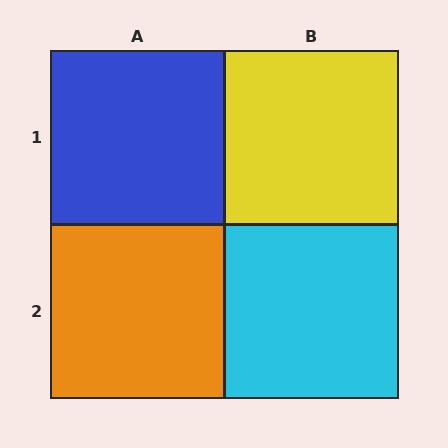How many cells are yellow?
1 cell is yellow.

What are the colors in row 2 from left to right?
Orange, cyan.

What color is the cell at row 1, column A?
Blue.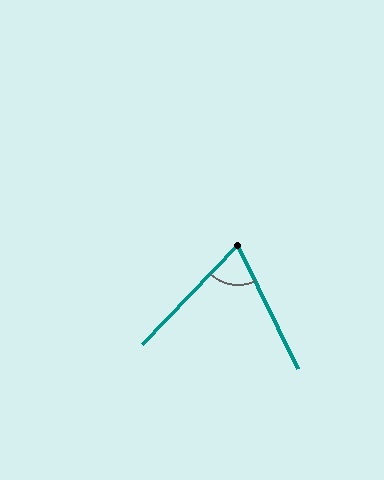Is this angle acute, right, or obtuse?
It is acute.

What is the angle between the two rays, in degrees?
Approximately 70 degrees.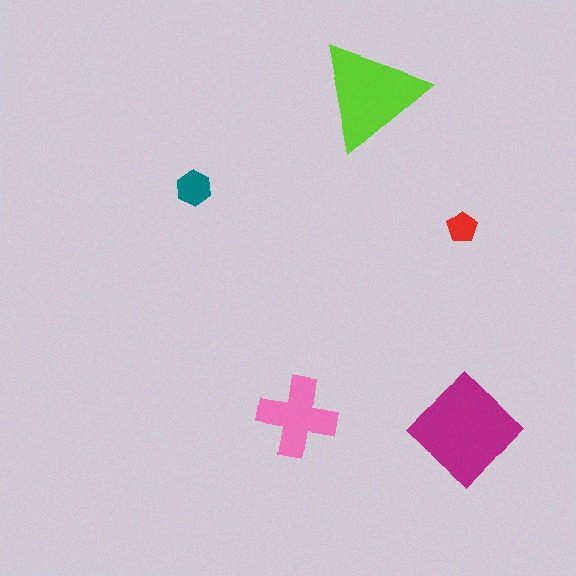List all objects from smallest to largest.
The red pentagon, the teal hexagon, the pink cross, the lime triangle, the magenta diamond.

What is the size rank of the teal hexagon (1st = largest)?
4th.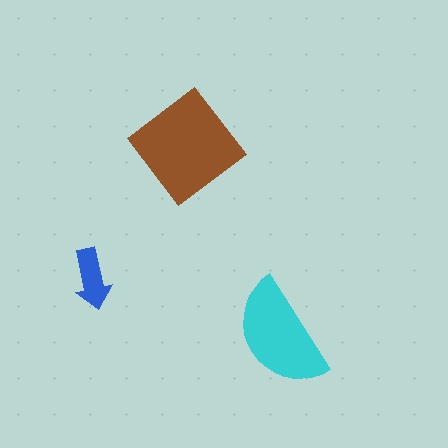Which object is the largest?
The brown diamond.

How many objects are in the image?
There are 3 objects in the image.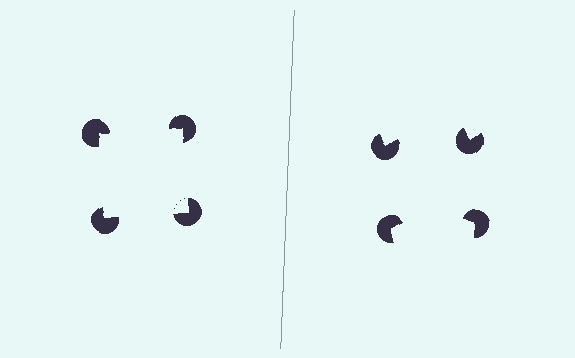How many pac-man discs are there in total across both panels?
8 — 4 on each side.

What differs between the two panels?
The pac-man discs are positioned identically on both sides; only the wedge orientations differ. On the left they align to a square; on the right they are misaligned.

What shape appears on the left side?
An illusory square.